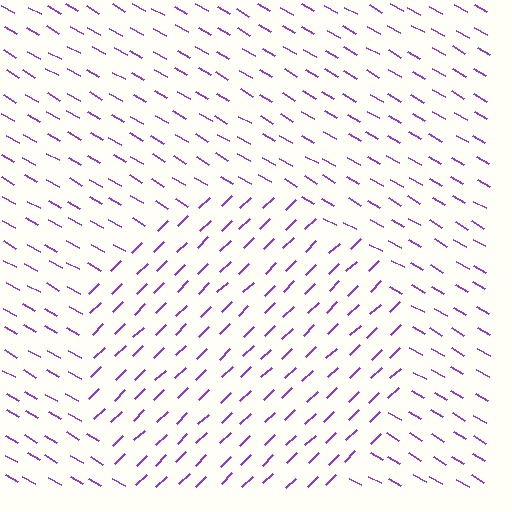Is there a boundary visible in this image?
Yes, there is a texture boundary formed by a change in line orientation.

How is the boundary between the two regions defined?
The boundary is defined purely by a change in line orientation (approximately 74 degrees difference). All lines are the same color and thickness.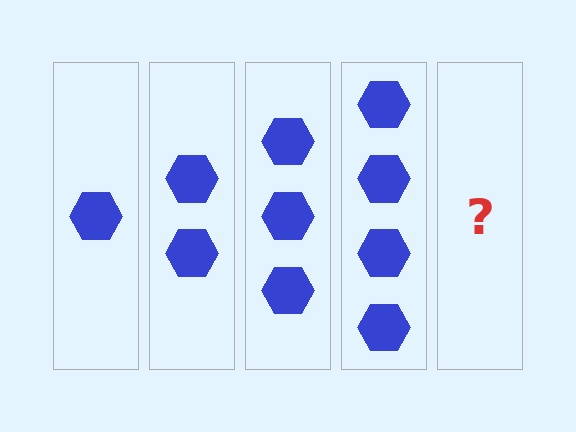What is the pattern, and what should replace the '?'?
The pattern is that each step adds one more hexagon. The '?' should be 5 hexagons.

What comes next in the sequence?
The next element should be 5 hexagons.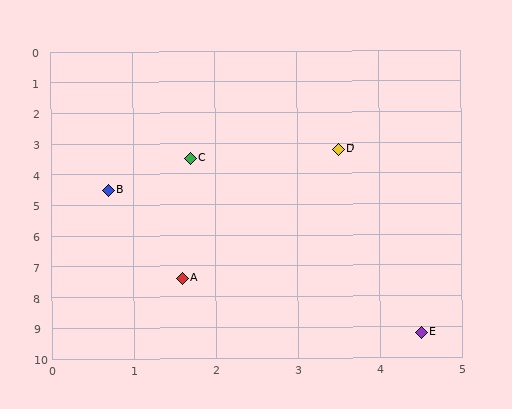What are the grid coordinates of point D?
Point D is at approximately (3.5, 3.2).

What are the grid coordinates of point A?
Point A is at approximately (1.6, 7.4).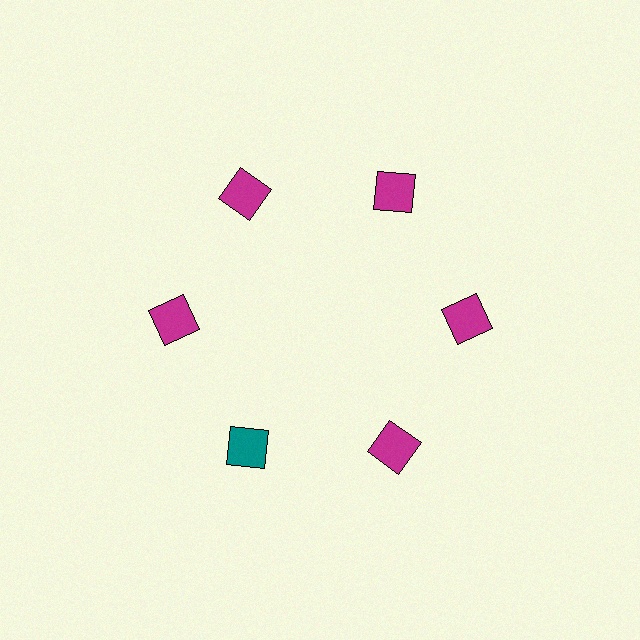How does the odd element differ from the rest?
It has a different color: teal instead of magenta.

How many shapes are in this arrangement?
There are 6 shapes arranged in a ring pattern.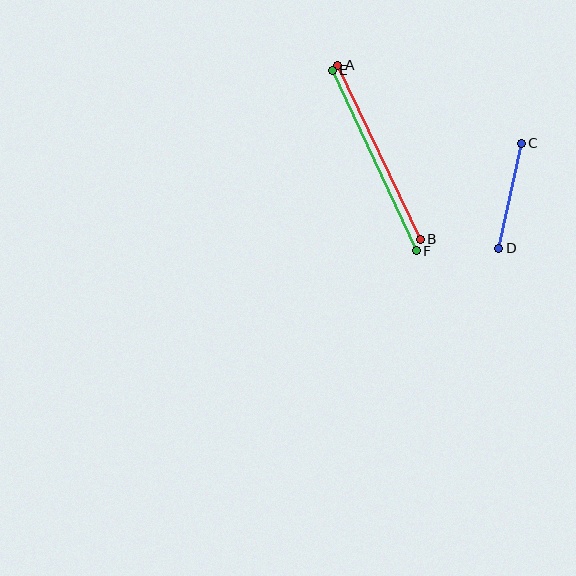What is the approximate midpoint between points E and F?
The midpoint is at approximately (374, 161) pixels.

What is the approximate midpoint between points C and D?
The midpoint is at approximately (510, 196) pixels.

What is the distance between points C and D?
The distance is approximately 108 pixels.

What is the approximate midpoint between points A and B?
The midpoint is at approximately (379, 152) pixels.